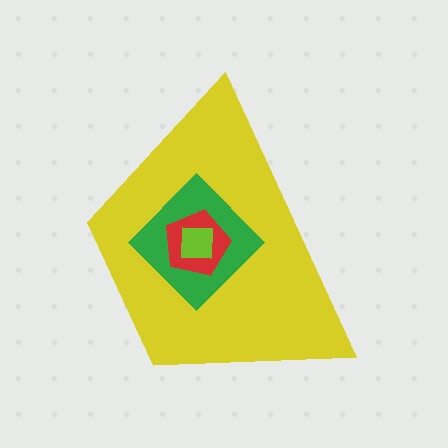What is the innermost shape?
The lime square.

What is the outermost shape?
The yellow trapezoid.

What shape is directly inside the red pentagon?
The lime square.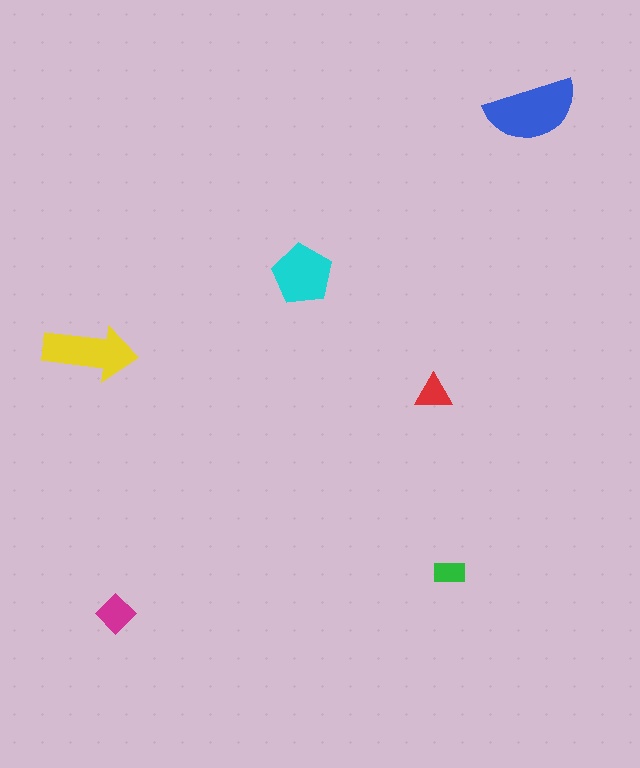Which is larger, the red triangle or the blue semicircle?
The blue semicircle.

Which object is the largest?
The blue semicircle.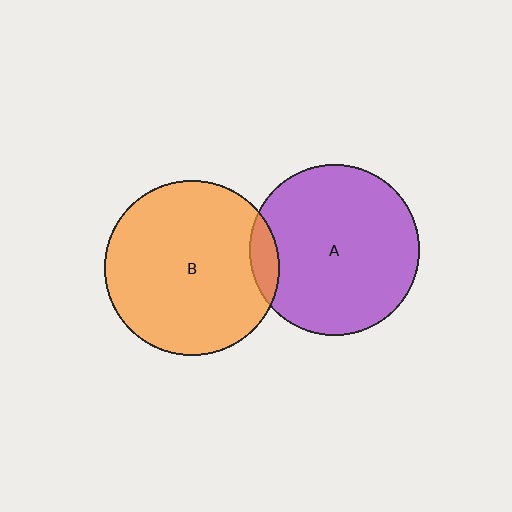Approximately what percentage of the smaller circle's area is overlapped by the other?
Approximately 10%.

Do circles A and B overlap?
Yes.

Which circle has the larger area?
Circle B (orange).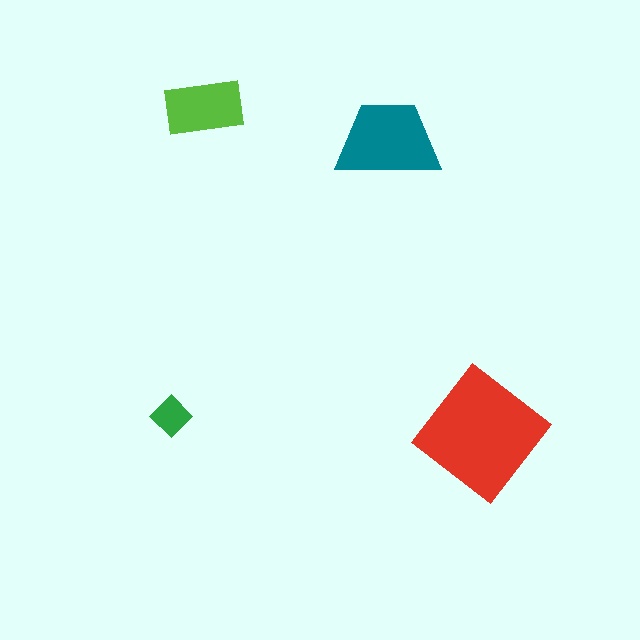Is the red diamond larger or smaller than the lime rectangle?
Larger.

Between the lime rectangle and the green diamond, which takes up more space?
The lime rectangle.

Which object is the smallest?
The green diamond.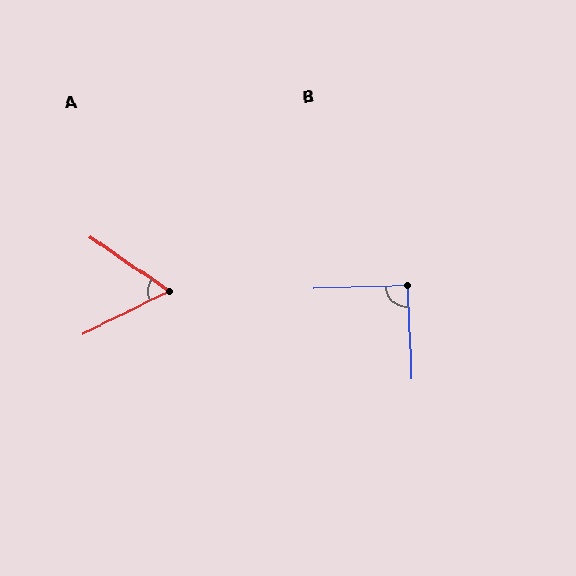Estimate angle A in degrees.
Approximately 61 degrees.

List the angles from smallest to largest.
A (61°), B (90°).